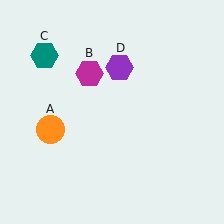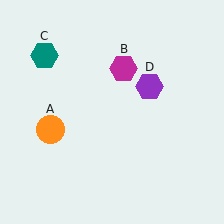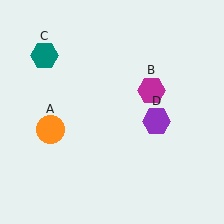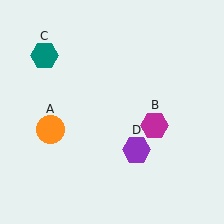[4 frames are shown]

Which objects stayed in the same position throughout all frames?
Orange circle (object A) and teal hexagon (object C) remained stationary.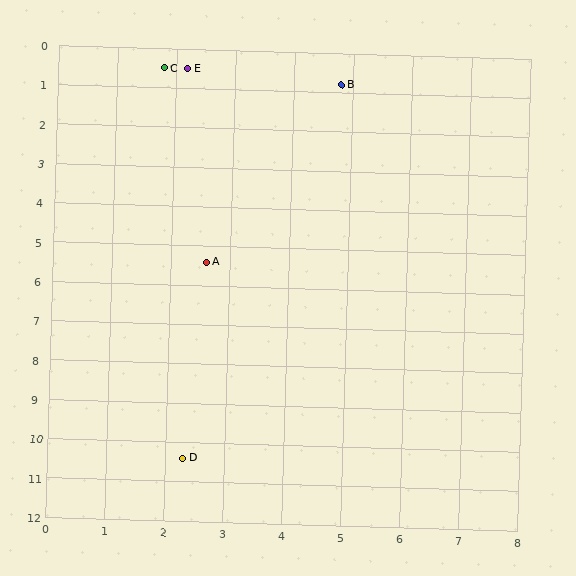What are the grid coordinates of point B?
Point B is at approximately (4.8, 0.8).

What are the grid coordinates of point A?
Point A is at approximately (2.6, 5.4).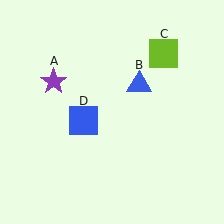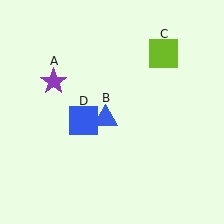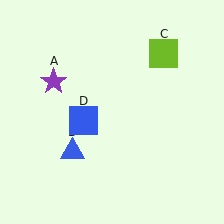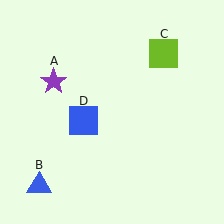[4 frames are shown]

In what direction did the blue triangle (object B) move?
The blue triangle (object B) moved down and to the left.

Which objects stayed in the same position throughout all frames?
Purple star (object A) and lime square (object C) and blue square (object D) remained stationary.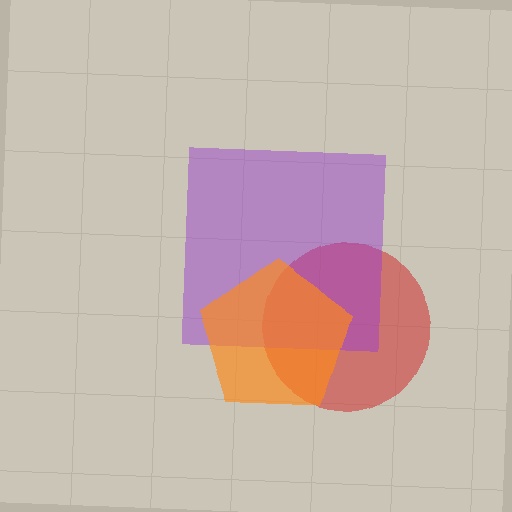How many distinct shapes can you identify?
There are 3 distinct shapes: a red circle, a purple square, an orange pentagon.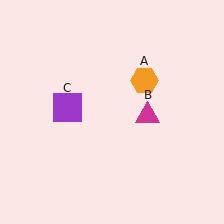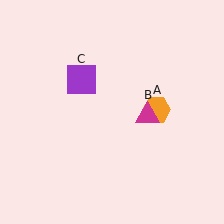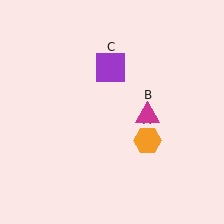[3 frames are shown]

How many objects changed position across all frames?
2 objects changed position: orange hexagon (object A), purple square (object C).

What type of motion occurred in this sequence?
The orange hexagon (object A), purple square (object C) rotated clockwise around the center of the scene.